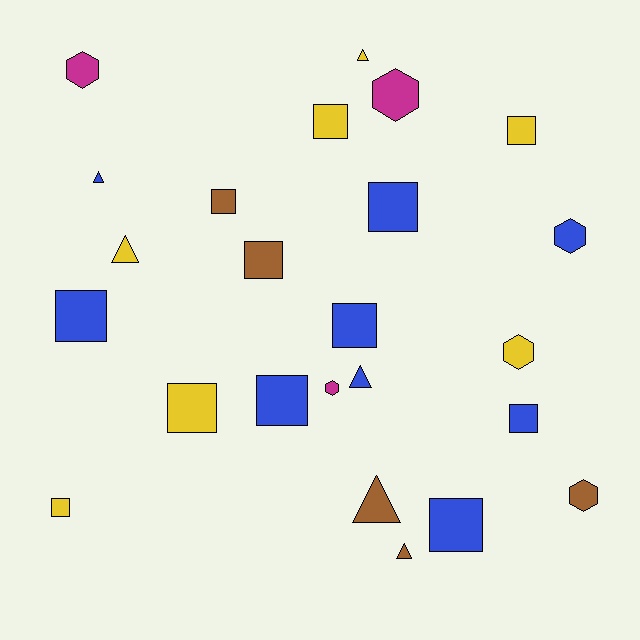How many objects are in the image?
There are 24 objects.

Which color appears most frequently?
Blue, with 9 objects.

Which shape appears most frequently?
Square, with 12 objects.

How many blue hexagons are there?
There is 1 blue hexagon.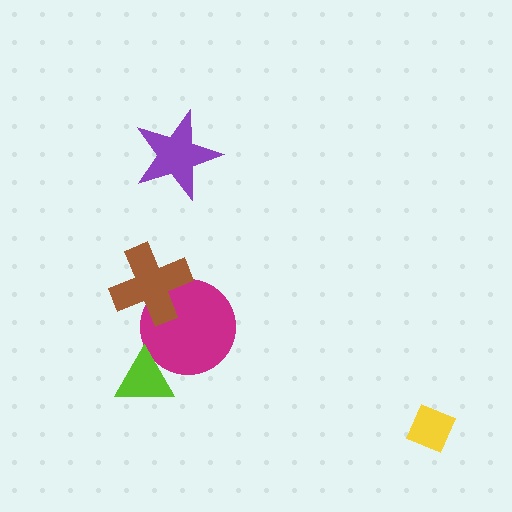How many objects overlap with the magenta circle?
2 objects overlap with the magenta circle.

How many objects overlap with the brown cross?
1 object overlaps with the brown cross.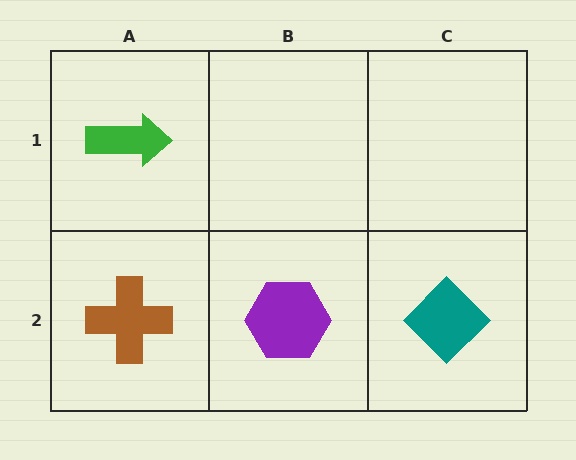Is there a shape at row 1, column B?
No, that cell is empty.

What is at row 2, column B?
A purple hexagon.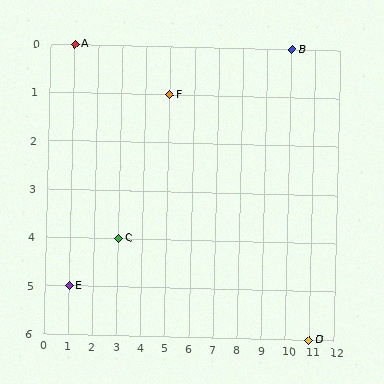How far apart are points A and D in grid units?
Points A and D are 10 columns and 6 rows apart (about 11.7 grid units diagonally).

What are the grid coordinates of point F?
Point F is at grid coordinates (5, 1).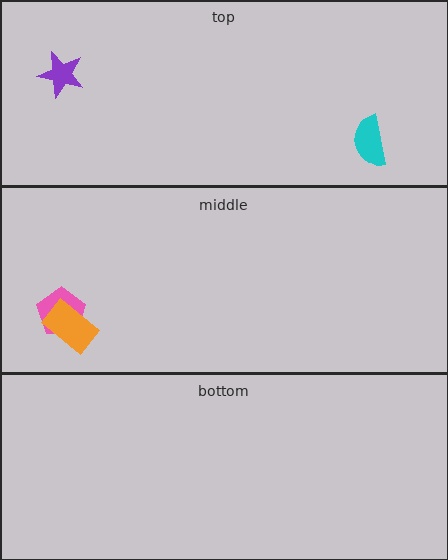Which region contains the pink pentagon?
The middle region.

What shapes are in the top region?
The cyan semicircle, the purple star.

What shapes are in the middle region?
The pink pentagon, the orange rectangle.